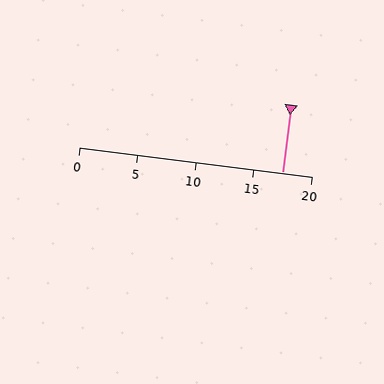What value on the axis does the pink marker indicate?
The marker indicates approximately 17.5.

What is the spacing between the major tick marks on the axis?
The major ticks are spaced 5 apart.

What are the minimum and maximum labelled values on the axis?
The axis runs from 0 to 20.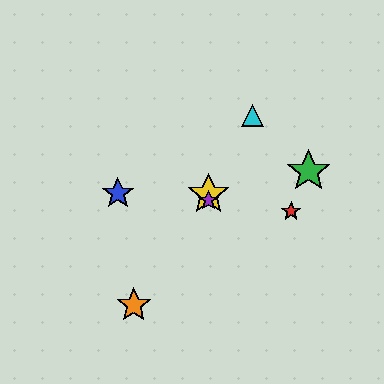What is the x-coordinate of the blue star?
The blue star is at x≈118.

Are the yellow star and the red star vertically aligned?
No, the yellow star is at x≈208 and the red star is at x≈291.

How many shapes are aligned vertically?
2 shapes (the yellow star, the purple star) are aligned vertically.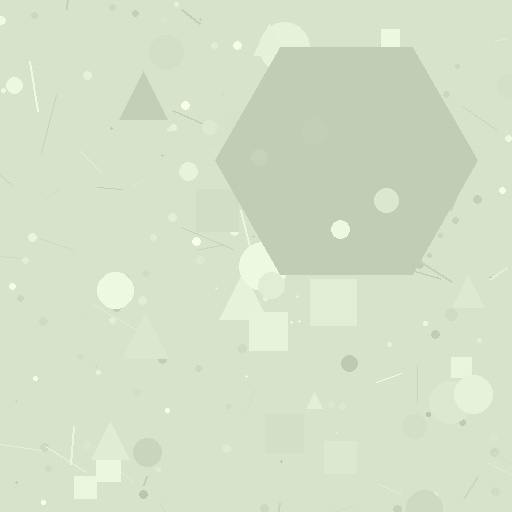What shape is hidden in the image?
A hexagon is hidden in the image.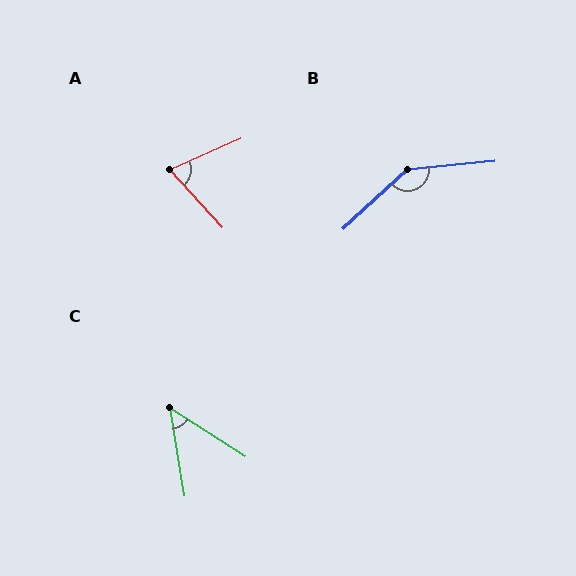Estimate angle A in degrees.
Approximately 72 degrees.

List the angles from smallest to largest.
C (48°), A (72°), B (143°).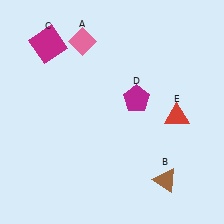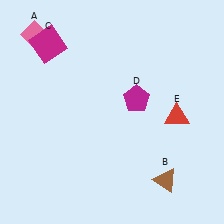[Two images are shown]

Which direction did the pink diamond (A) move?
The pink diamond (A) moved left.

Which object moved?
The pink diamond (A) moved left.